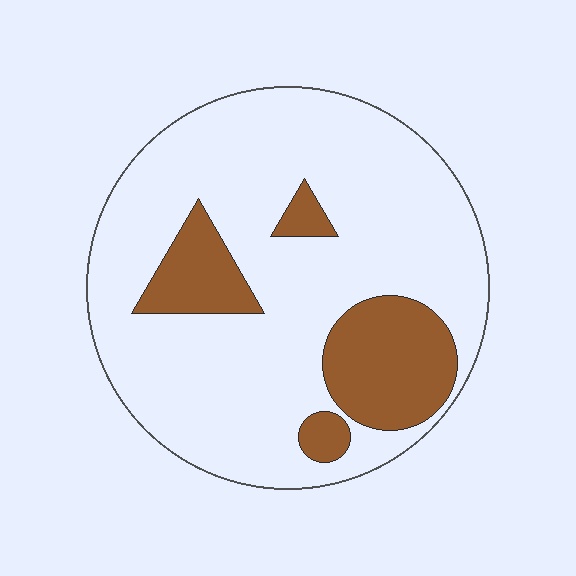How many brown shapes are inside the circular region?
4.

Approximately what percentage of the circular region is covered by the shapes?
Approximately 20%.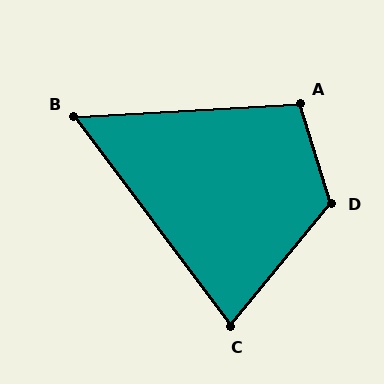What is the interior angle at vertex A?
Approximately 104 degrees (obtuse).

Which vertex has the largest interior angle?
D, at approximately 124 degrees.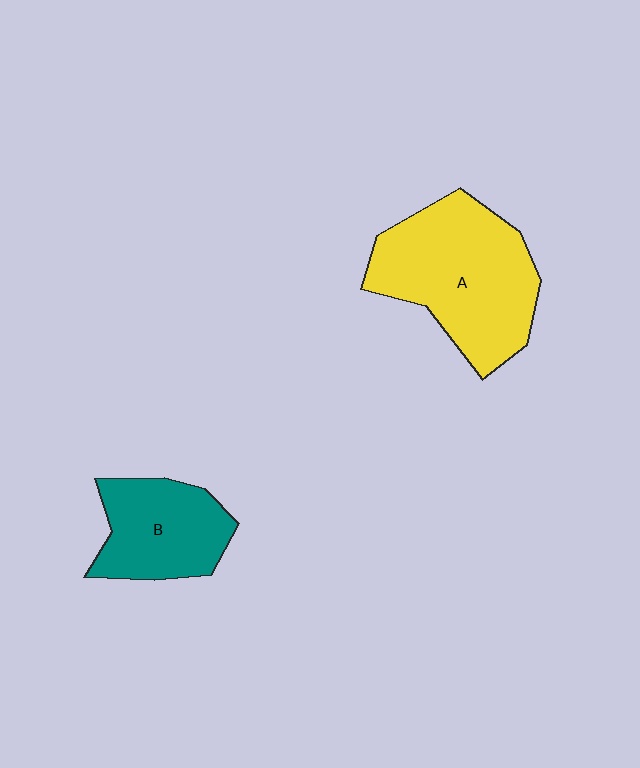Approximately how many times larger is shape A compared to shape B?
Approximately 1.6 times.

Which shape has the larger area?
Shape A (yellow).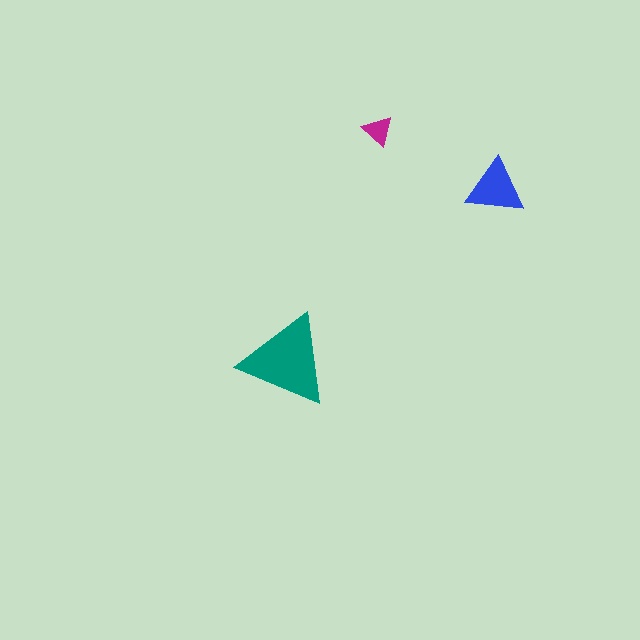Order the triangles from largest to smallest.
the teal one, the blue one, the magenta one.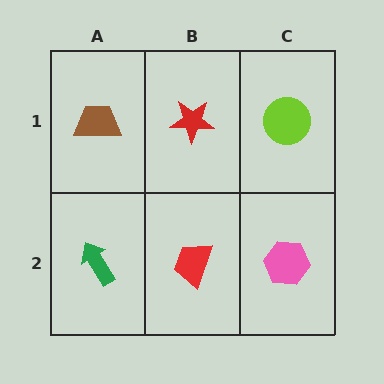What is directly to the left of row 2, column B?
A green arrow.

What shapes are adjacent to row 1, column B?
A red trapezoid (row 2, column B), a brown trapezoid (row 1, column A), a lime circle (row 1, column C).